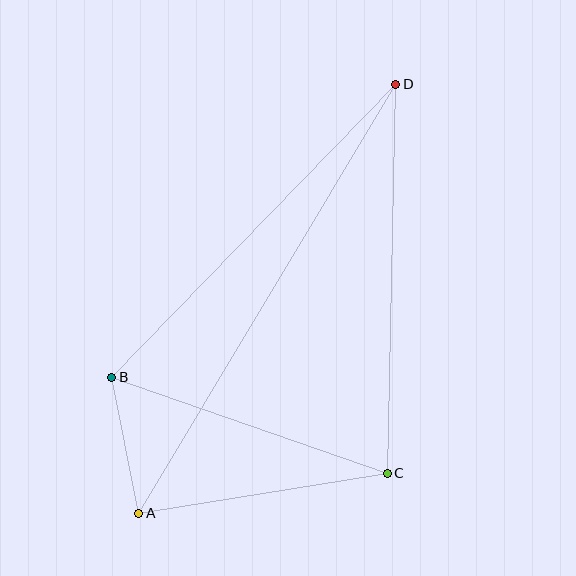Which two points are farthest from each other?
Points A and D are farthest from each other.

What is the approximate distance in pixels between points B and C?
The distance between B and C is approximately 292 pixels.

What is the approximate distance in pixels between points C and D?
The distance between C and D is approximately 389 pixels.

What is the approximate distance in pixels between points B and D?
The distance between B and D is approximately 408 pixels.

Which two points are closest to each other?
Points A and B are closest to each other.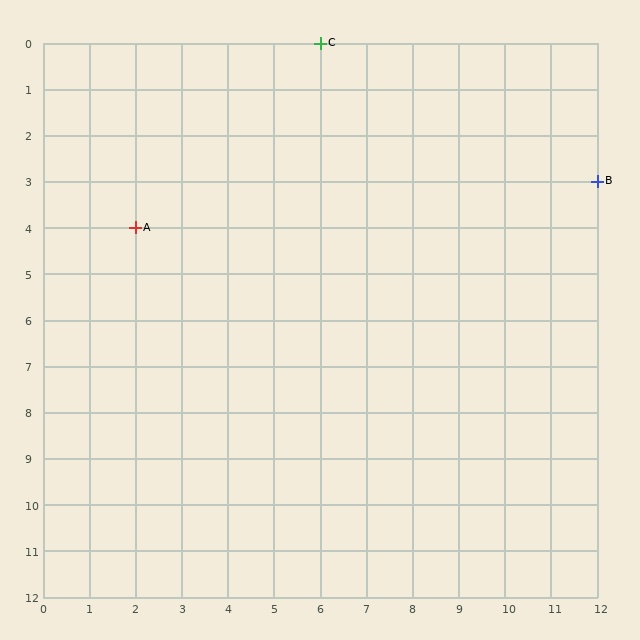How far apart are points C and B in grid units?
Points C and B are 6 columns and 3 rows apart (about 6.7 grid units diagonally).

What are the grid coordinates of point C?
Point C is at grid coordinates (6, 0).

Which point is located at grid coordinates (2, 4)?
Point A is at (2, 4).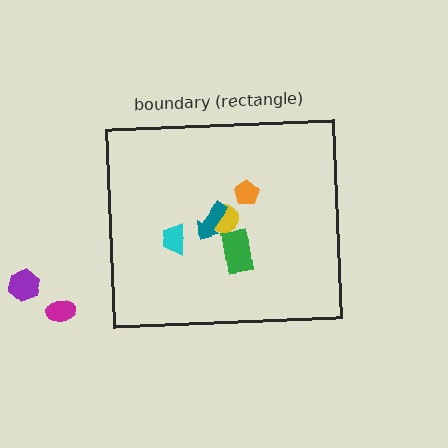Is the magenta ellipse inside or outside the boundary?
Outside.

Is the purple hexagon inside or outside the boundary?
Outside.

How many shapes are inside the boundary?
5 inside, 2 outside.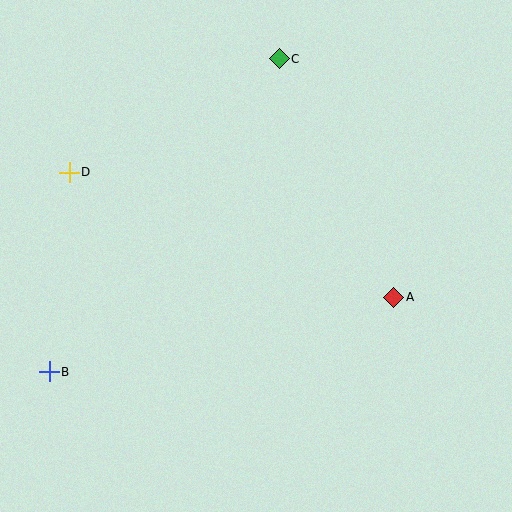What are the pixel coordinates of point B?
Point B is at (49, 372).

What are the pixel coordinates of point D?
Point D is at (69, 172).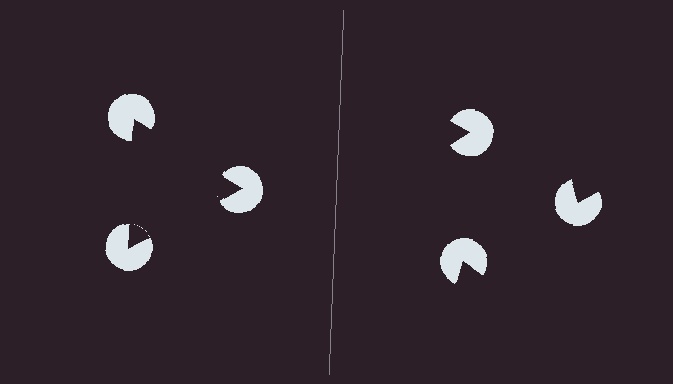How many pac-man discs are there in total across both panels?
6 — 3 on each side.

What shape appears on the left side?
An illusory triangle.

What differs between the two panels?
The pac-man discs are positioned identically on both sides; only the wedge orientations differ. On the left they align to a triangle; on the right they are misaligned.